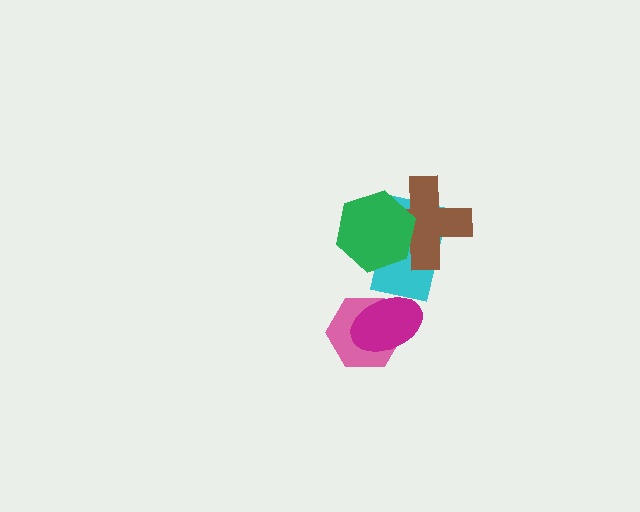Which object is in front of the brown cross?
The green hexagon is in front of the brown cross.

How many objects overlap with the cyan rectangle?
2 objects overlap with the cyan rectangle.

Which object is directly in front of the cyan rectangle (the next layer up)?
The brown cross is directly in front of the cyan rectangle.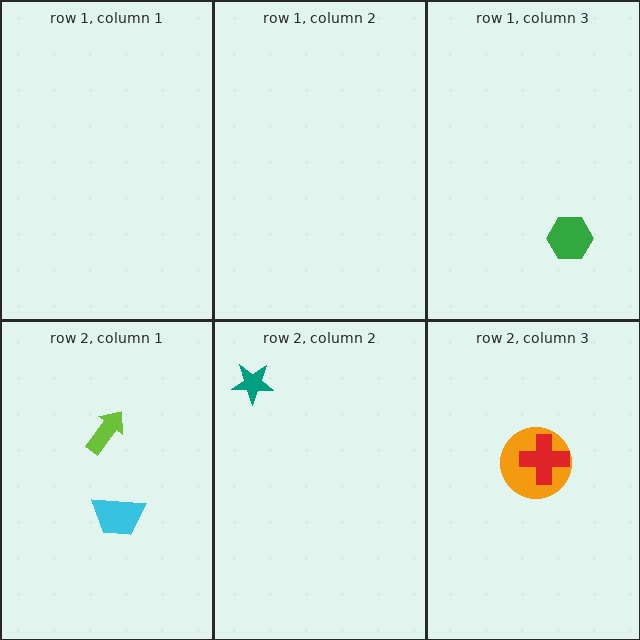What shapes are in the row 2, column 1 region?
The cyan trapezoid, the lime arrow.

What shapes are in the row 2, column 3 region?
The orange circle, the red cross.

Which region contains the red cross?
The row 2, column 3 region.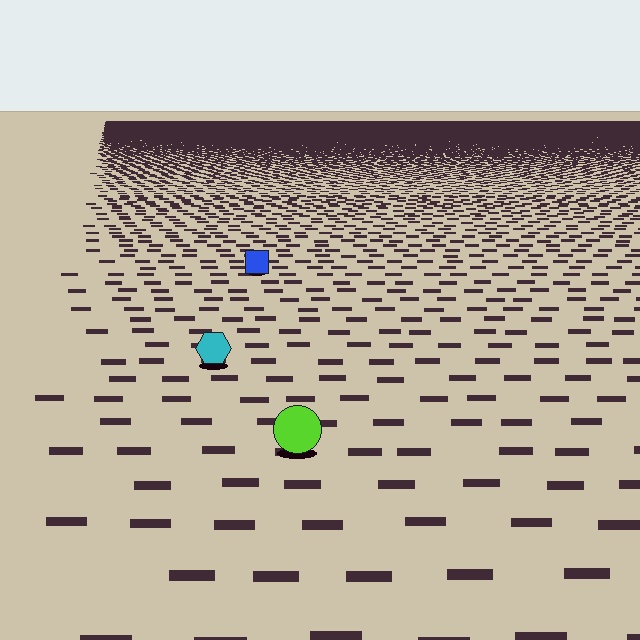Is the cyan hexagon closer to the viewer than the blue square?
Yes. The cyan hexagon is closer — you can tell from the texture gradient: the ground texture is coarser near it.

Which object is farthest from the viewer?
The blue square is farthest from the viewer. It appears smaller and the ground texture around it is denser.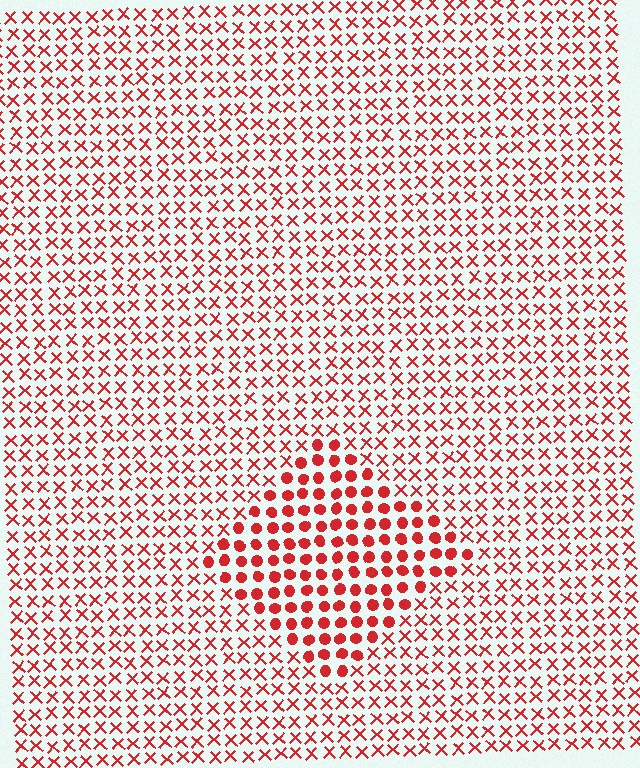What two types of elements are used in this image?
The image uses circles inside the diamond region and X marks outside it.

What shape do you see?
I see a diamond.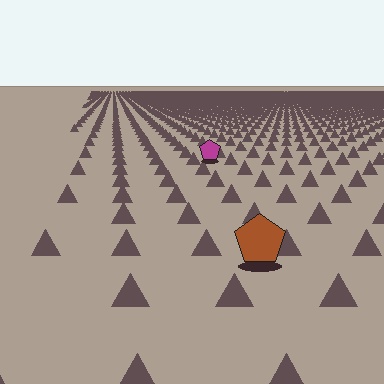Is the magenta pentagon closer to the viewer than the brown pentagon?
No. The brown pentagon is closer — you can tell from the texture gradient: the ground texture is coarser near it.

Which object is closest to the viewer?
The brown pentagon is closest. The texture marks near it are larger and more spread out.